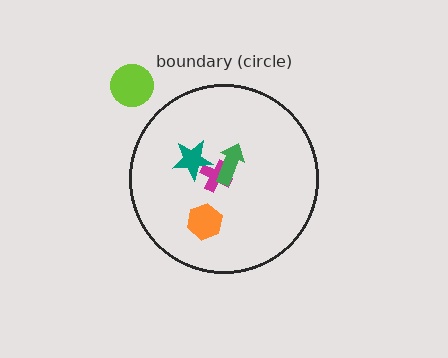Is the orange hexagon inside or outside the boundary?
Inside.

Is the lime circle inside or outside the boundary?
Outside.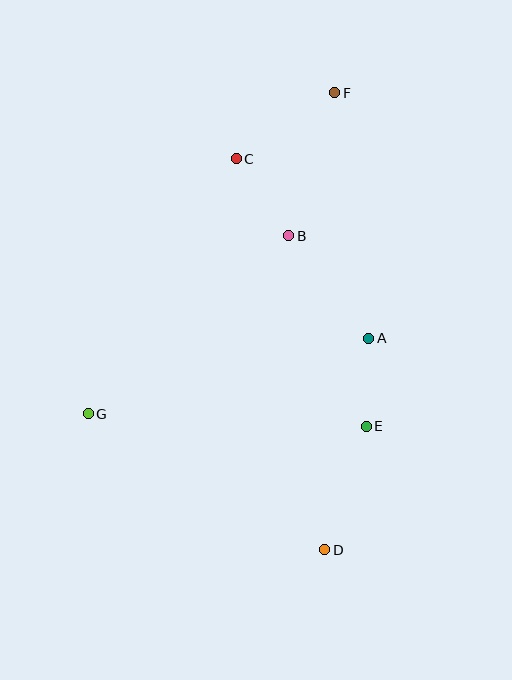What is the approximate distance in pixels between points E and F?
The distance between E and F is approximately 335 pixels.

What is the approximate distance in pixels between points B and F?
The distance between B and F is approximately 151 pixels.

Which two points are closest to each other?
Points A and E are closest to each other.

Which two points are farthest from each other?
Points D and F are farthest from each other.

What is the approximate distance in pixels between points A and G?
The distance between A and G is approximately 291 pixels.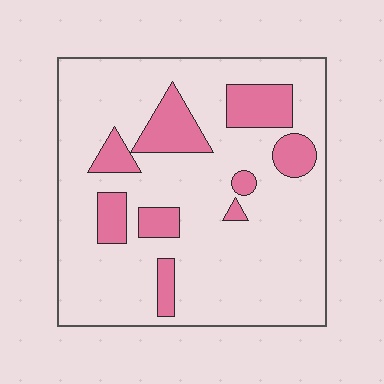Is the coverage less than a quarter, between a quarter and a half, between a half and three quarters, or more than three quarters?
Less than a quarter.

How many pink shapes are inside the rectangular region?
9.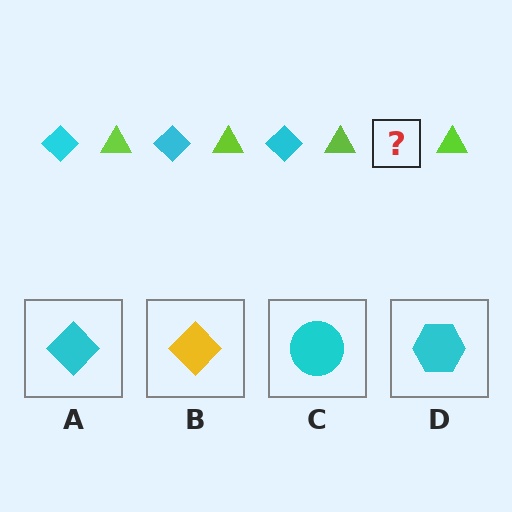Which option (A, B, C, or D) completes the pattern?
A.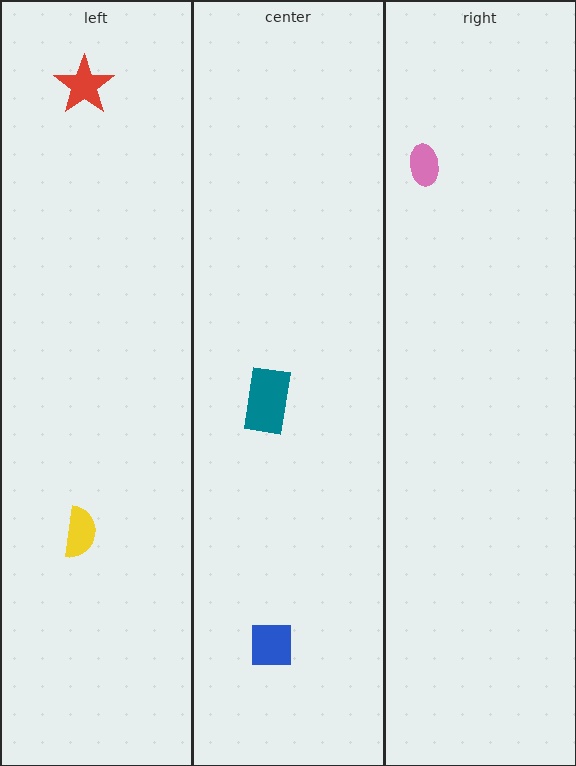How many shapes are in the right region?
1.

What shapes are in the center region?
The blue square, the teal rectangle.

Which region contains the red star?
The left region.